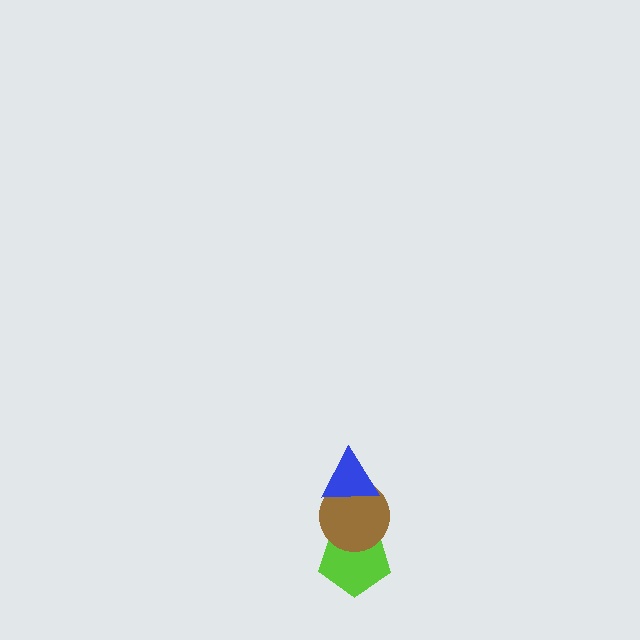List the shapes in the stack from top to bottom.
From top to bottom: the blue triangle, the brown circle, the lime pentagon.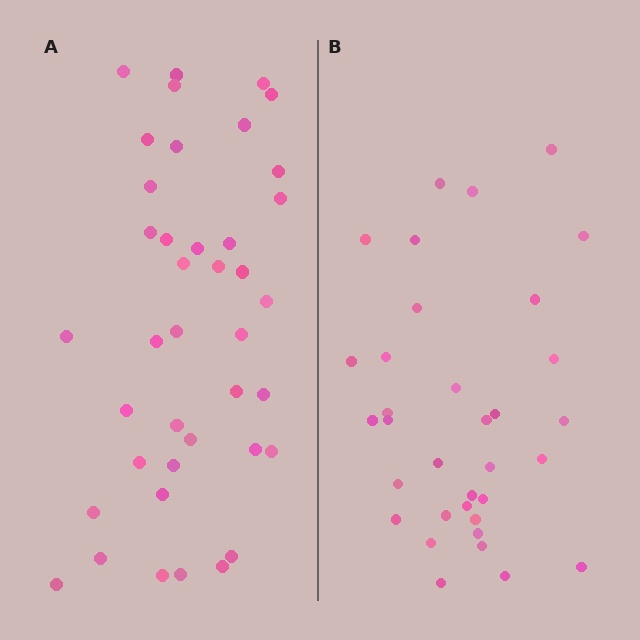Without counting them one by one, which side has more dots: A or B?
Region A (the left region) has more dots.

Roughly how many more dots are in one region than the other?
Region A has about 6 more dots than region B.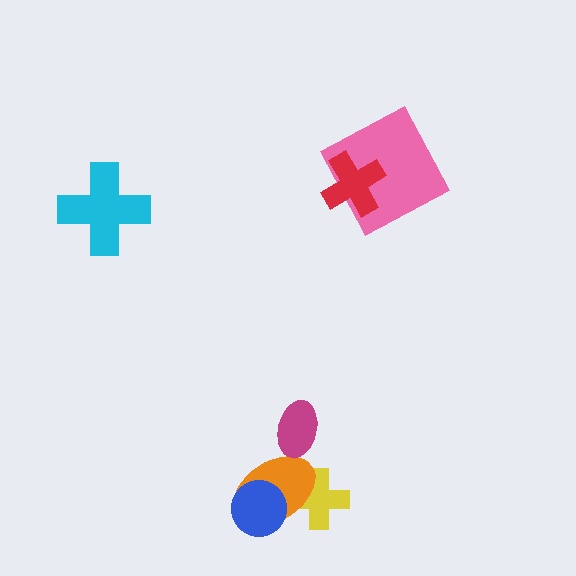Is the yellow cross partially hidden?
Yes, it is partially covered by another shape.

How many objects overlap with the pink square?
1 object overlaps with the pink square.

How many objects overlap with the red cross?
1 object overlaps with the red cross.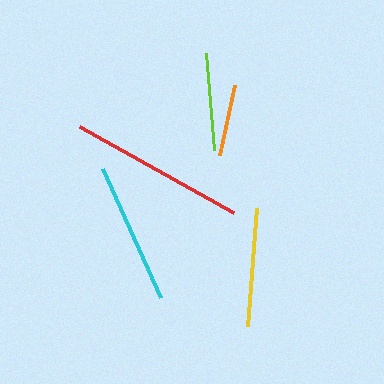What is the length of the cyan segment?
The cyan segment is approximately 142 pixels long.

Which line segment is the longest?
The red line is the longest at approximately 176 pixels.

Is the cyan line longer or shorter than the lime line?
The cyan line is longer than the lime line.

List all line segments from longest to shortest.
From longest to shortest: red, cyan, yellow, lime, orange.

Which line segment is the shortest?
The orange line is the shortest at approximately 71 pixels.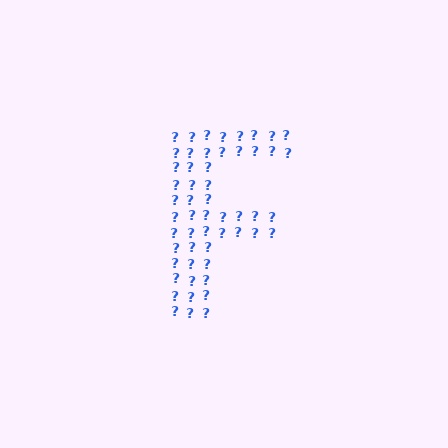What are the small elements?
The small elements are question marks.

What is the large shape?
The large shape is the letter F.